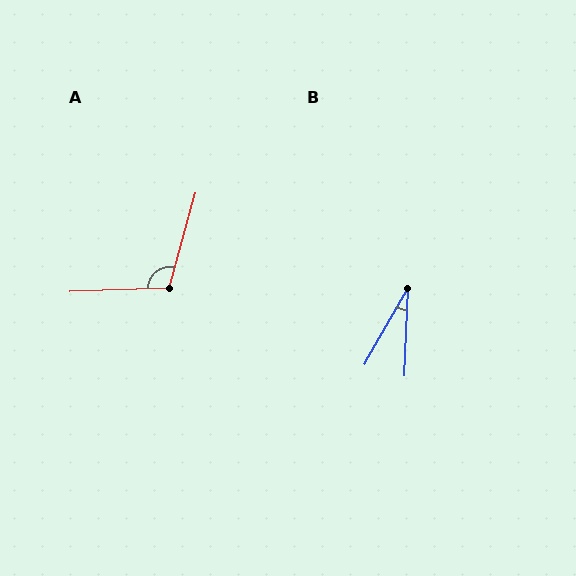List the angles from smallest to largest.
B (28°), A (107°).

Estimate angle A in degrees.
Approximately 107 degrees.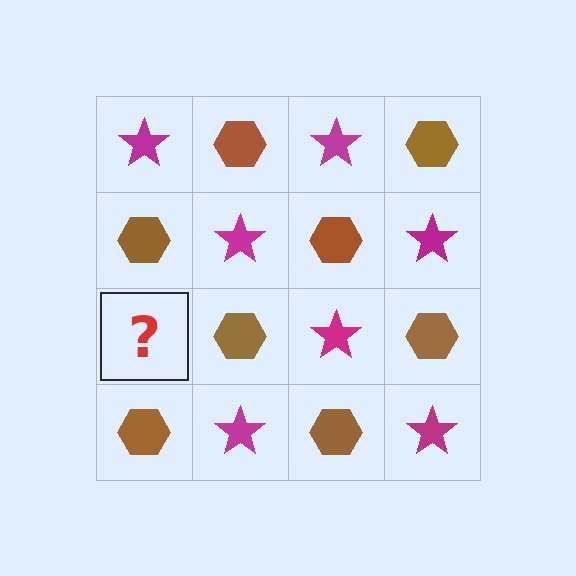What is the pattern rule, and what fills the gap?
The rule is that it alternates magenta star and brown hexagon in a checkerboard pattern. The gap should be filled with a magenta star.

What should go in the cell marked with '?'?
The missing cell should contain a magenta star.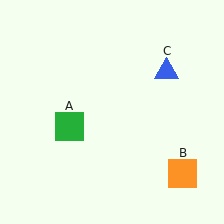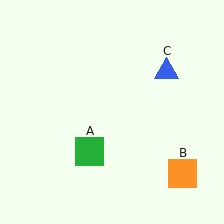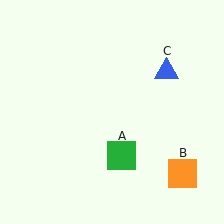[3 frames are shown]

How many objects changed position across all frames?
1 object changed position: green square (object A).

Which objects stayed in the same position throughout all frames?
Orange square (object B) and blue triangle (object C) remained stationary.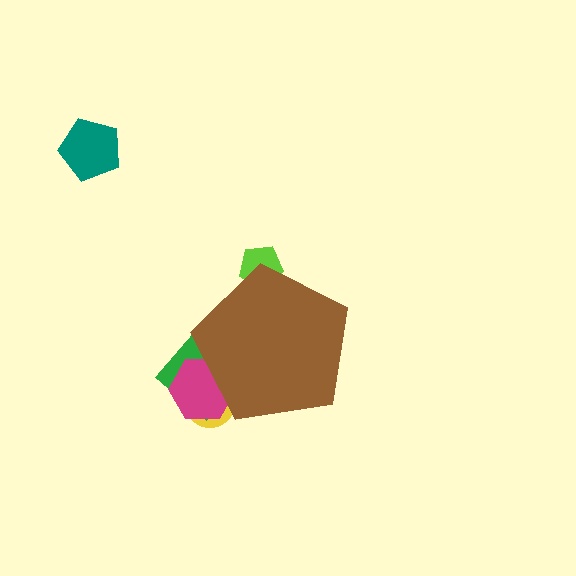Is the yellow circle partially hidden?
Yes, the yellow circle is partially hidden behind the brown pentagon.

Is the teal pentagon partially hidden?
No, the teal pentagon is fully visible.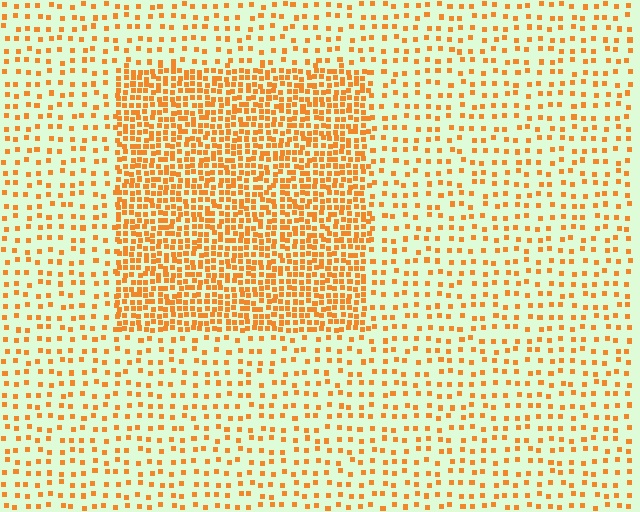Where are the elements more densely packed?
The elements are more densely packed inside the rectangle boundary.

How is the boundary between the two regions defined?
The boundary is defined by a change in element density (approximately 2.7x ratio). All elements are the same color, size, and shape.